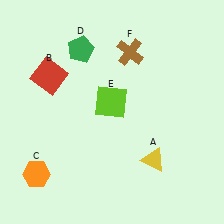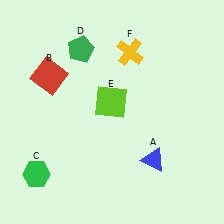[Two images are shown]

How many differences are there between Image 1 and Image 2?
There are 3 differences between the two images.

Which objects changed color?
A changed from yellow to blue. C changed from orange to green. F changed from brown to yellow.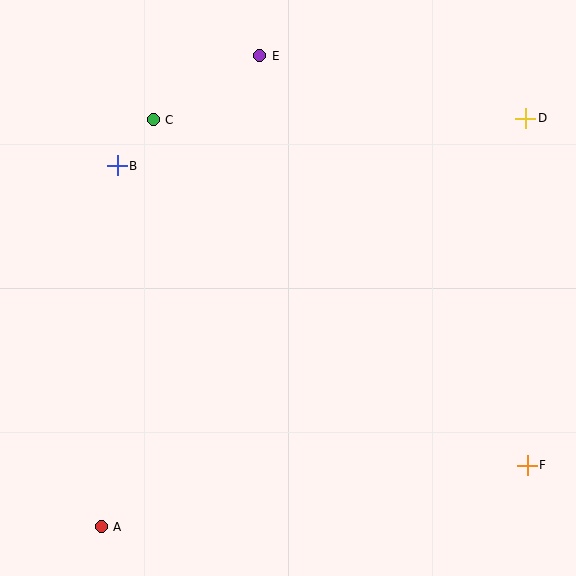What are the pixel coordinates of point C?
Point C is at (153, 120).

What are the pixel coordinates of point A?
Point A is at (101, 527).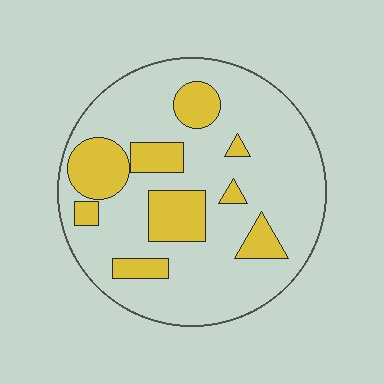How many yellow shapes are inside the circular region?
9.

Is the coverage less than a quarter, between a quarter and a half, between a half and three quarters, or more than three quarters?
Less than a quarter.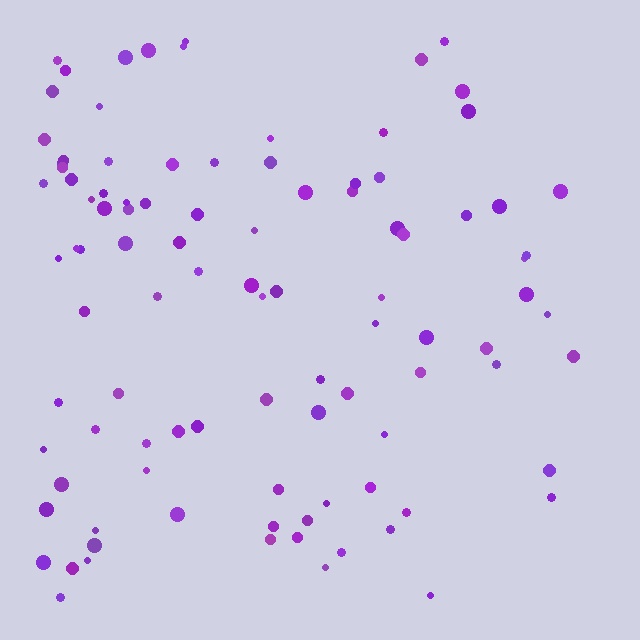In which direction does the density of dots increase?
From right to left, with the left side densest.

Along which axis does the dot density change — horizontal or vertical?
Horizontal.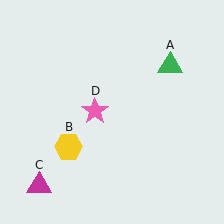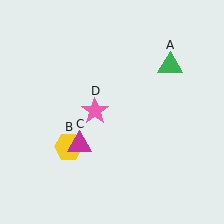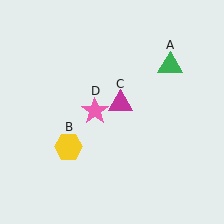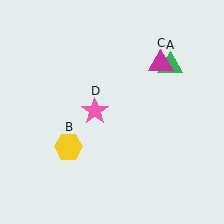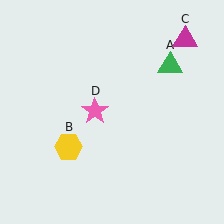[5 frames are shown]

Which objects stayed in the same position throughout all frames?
Green triangle (object A) and yellow hexagon (object B) and pink star (object D) remained stationary.